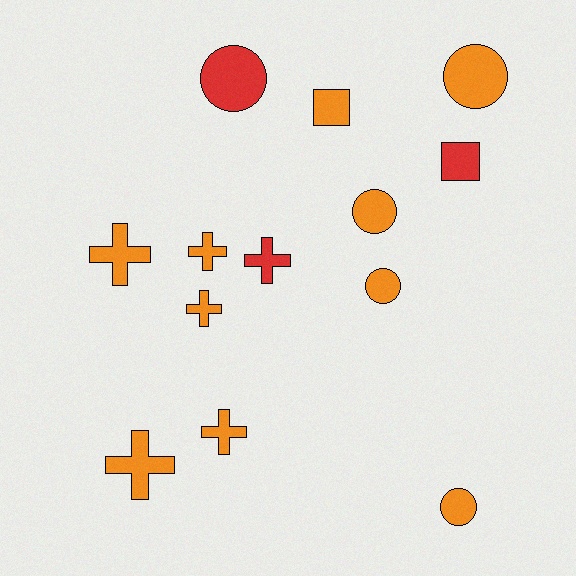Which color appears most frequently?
Orange, with 10 objects.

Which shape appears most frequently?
Cross, with 6 objects.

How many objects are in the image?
There are 13 objects.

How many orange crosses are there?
There are 5 orange crosses.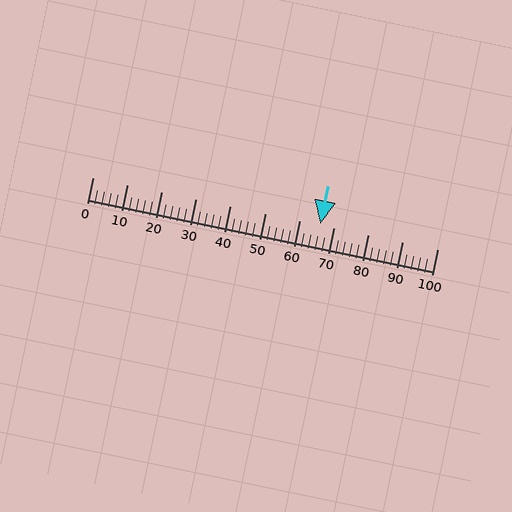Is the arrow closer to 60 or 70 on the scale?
The arrow is closer to 70.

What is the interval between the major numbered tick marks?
The major tick marks are spaced 10 units apart.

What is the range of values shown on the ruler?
The ruler shows values from 0 to 100.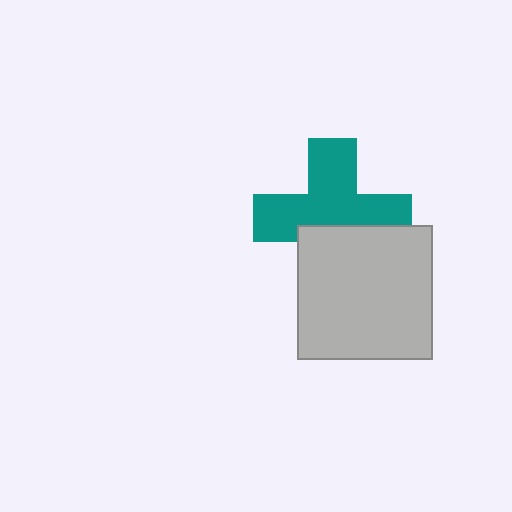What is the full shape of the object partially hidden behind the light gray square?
The partially hidden object is a teal cross.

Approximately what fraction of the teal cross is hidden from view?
Roughly 35% of the teal cross is hidden behind the light gray square.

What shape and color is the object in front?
The object in front is a light gray square.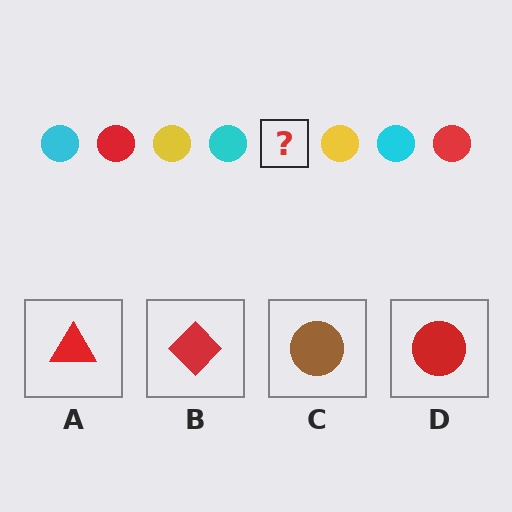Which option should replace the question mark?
Option D.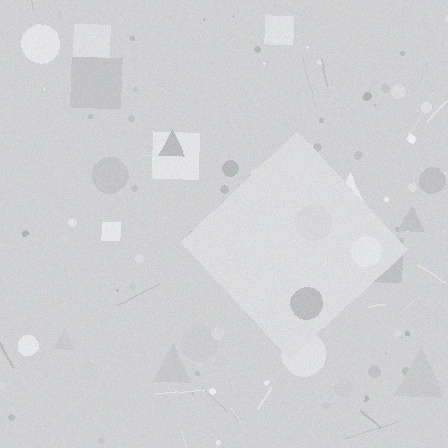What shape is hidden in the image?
A diamond is hidden in the image.